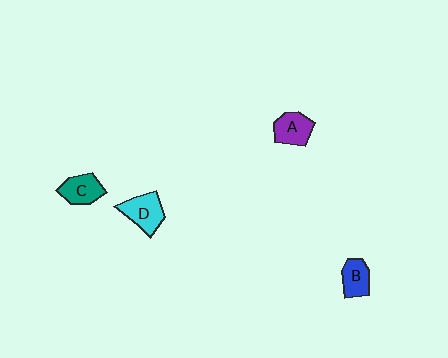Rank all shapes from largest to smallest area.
From largest to smallest: D (cyan), A (purple), C (teal), B (blue).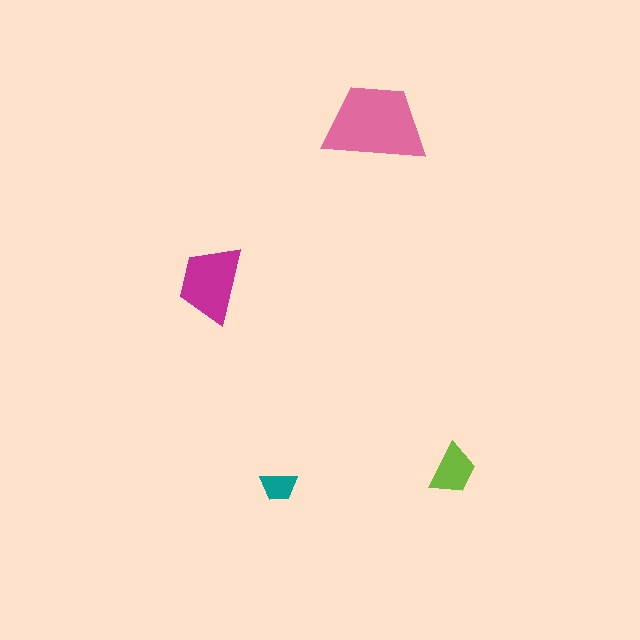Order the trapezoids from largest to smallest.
the pink one, the magenta one, the lime one, the teal one.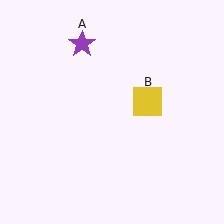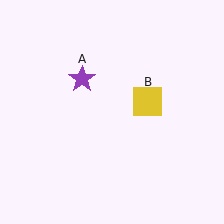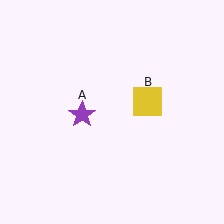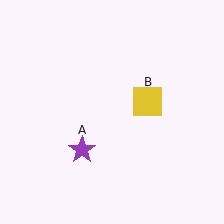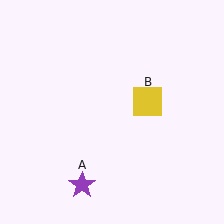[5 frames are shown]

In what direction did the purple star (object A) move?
The purple star (object A) moved down.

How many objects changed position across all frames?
1 object changed position: purple star (object A).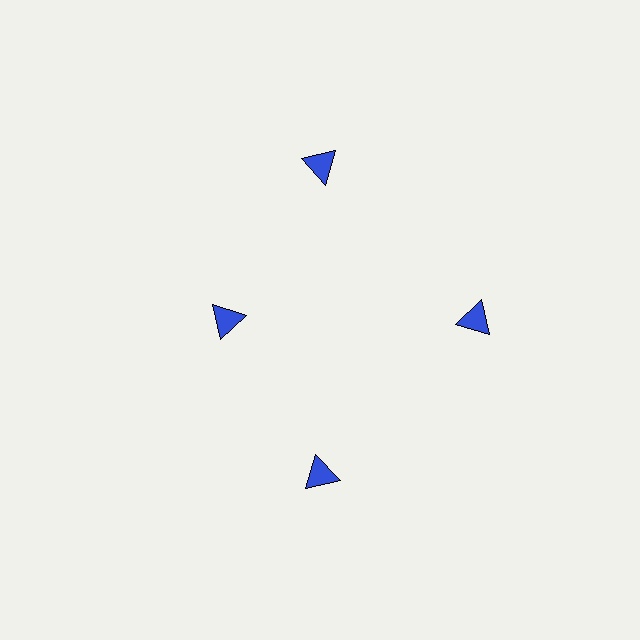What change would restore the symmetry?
The symmetry would be restored by moving it outward, back onto the ring so that all 4 triangles sit at equal angles and equal distance from the center.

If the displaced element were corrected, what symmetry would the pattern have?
It would have 4-fold rotational symmetry — the pattern would map onto itself every 90 degrees.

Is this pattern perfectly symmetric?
No. The 4 blue triangles are arranged in a ring, but one element near the 9 o'clock position is pulled inward toward the center, breaking the 4-fold rotational symmetry.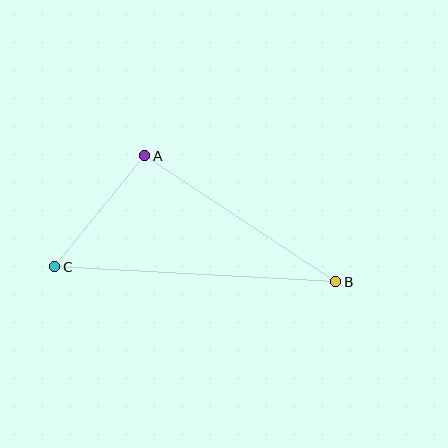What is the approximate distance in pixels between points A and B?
The distance between A and B is approximately 229 pixels.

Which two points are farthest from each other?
Points B and C are farthest from each other.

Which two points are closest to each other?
Points A and C are closest to each other.